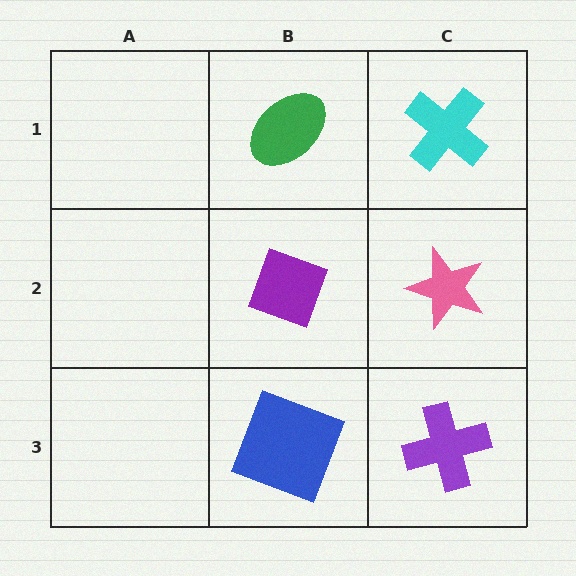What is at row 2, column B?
A purple diamond.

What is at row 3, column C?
A purple cross.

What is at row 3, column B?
A blue square.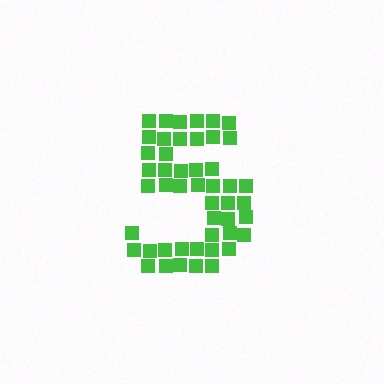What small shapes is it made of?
It is made of small squares.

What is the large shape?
The large shape is the digit 5.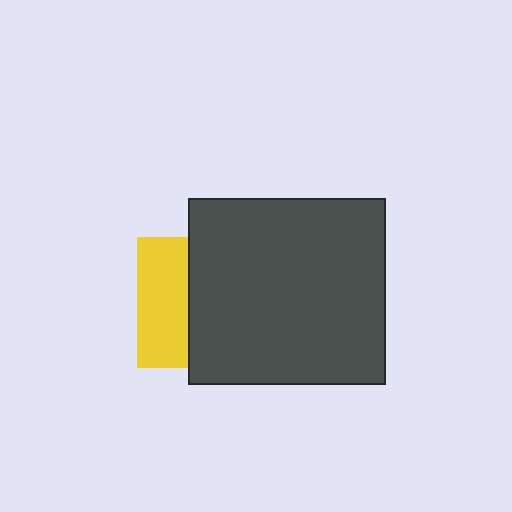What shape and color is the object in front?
The object in front is a dark gray rectangle.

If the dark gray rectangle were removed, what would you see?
You would see the complete yellow square.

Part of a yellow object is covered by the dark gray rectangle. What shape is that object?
It is a square.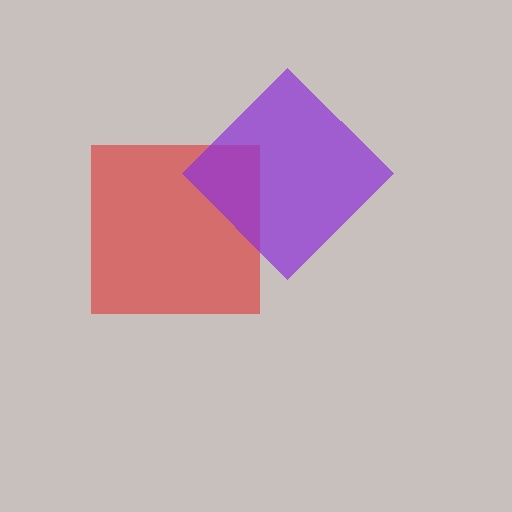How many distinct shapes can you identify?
There are 2 distinct shapes: a red square, a purple diamond.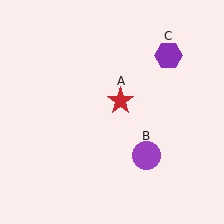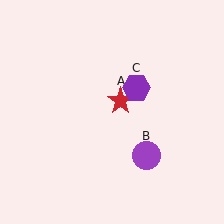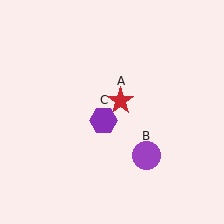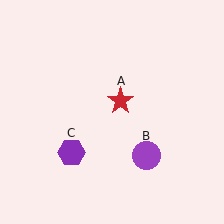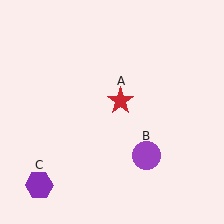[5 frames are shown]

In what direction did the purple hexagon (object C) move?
The purple hexagon (object C) moved down and to the left.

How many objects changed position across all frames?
1 object changed position: purple hexagon (object C).